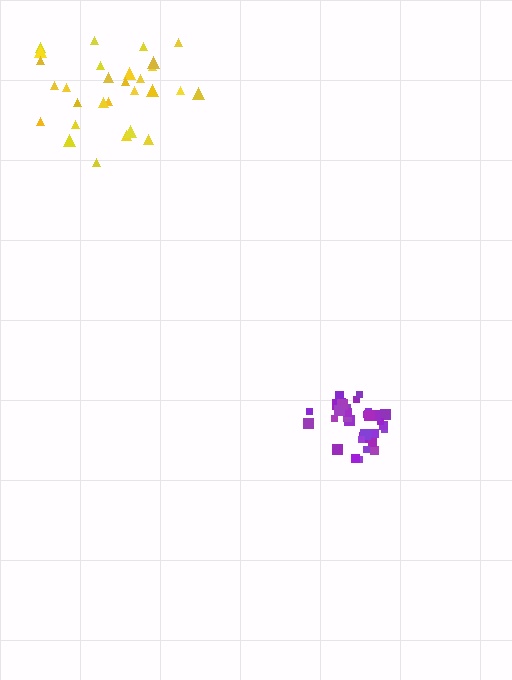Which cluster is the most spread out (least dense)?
Yellow.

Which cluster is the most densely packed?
Purple.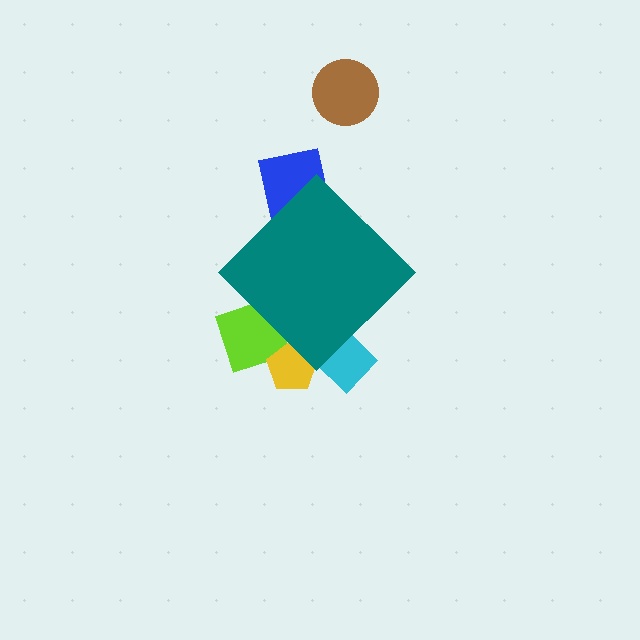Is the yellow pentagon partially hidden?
Yes, the yellow pentagon is partially hidden behind the teal diamond.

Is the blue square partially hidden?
Yes, the blue square is partially hidden behind the teal diamond.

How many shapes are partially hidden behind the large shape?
4 shapes are partially hidden.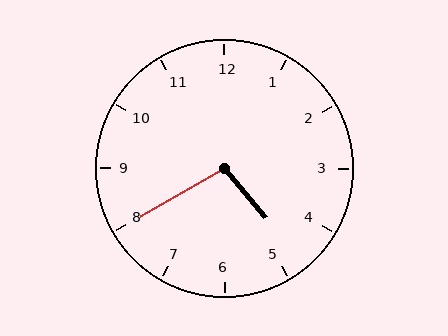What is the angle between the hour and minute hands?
Approximately 100 degrees.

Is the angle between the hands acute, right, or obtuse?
It is obtuse.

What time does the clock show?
4:40.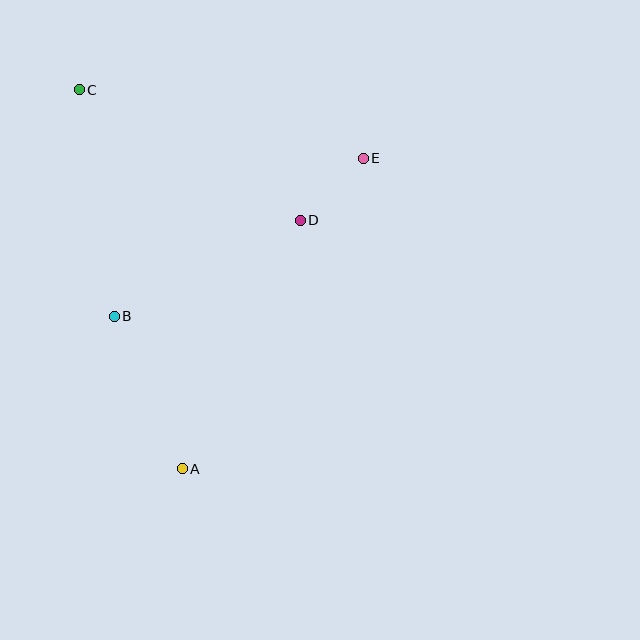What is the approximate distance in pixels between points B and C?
The distance between B and C is approximately 229 pixels.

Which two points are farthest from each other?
Points A and C are farthest from each other.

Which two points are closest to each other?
Points D and E are closest to each other.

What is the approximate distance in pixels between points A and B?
The distance between A and B is approximately 167 pixels.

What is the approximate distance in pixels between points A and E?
The distance between A and E is approximately 359 pixels.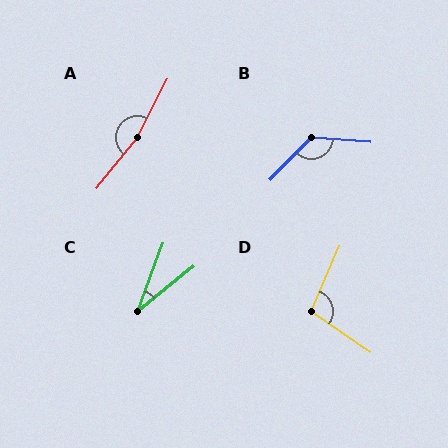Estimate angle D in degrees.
Approximately 101 degrees.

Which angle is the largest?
A, at approximately 168 degrees.